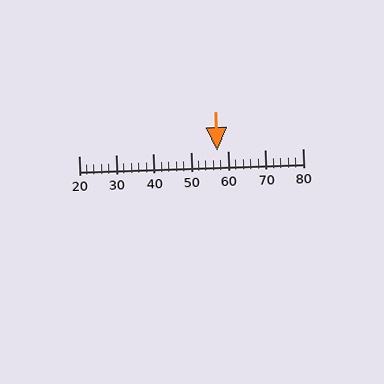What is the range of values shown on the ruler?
The ruler shows values from 20 to 80.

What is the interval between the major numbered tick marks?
The major tick marks are spaced 10 units apart.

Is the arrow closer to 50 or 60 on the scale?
The arrow is closer to 60.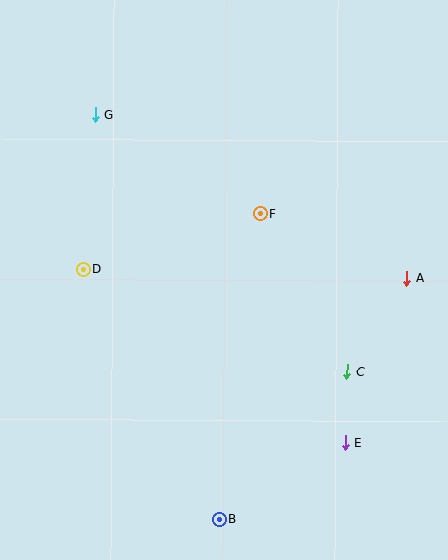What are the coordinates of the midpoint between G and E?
The midpoint between G and E is at (220, 279).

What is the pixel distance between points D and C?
The distance between D and C is 283 pixels.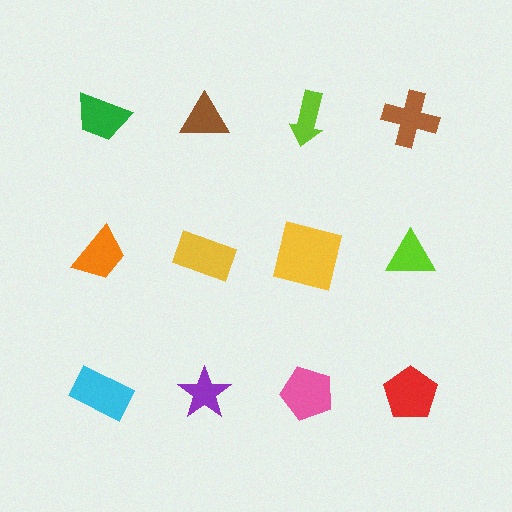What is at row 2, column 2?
A yellow rectangle.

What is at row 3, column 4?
A red pentagon.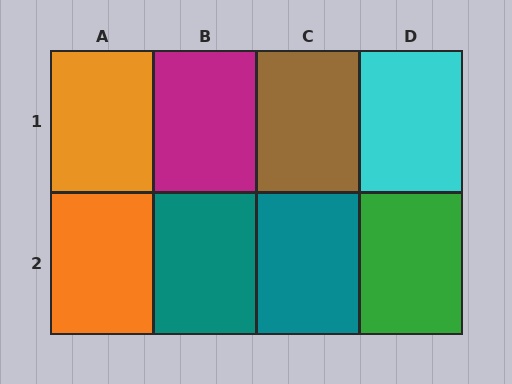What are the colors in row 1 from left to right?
Orange, magenta, brown, cyan.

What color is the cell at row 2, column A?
Orange.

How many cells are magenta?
1 cell is magenta.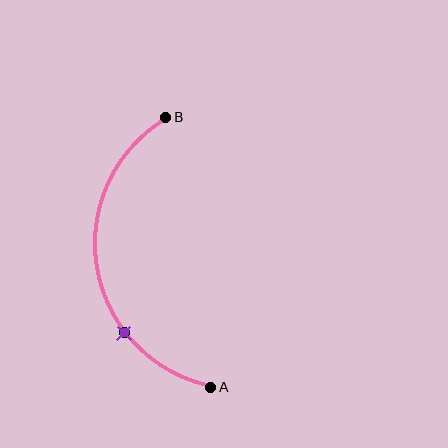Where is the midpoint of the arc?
The arc midpoint is the point on the curve farthest from the straight line joining A and B. It sits to the left of that line.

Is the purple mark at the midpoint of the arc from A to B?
No. The purple mark lies on the arc but is closer to endpoint A. The arc midpoint would be at the point on the curve equidistant along the arc from both A and B.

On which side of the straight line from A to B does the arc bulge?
The arc bulges to the left of the straight line connecting A and B.